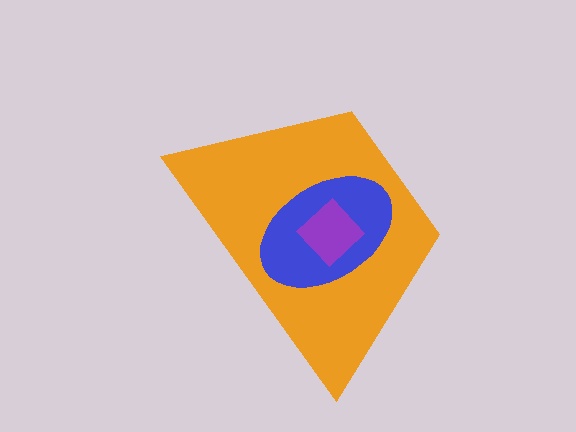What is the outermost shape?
The orange trapezoid.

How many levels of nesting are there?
3.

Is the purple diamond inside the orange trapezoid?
Yes.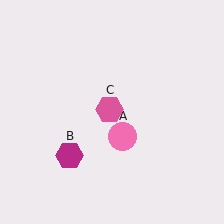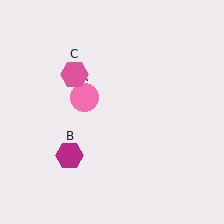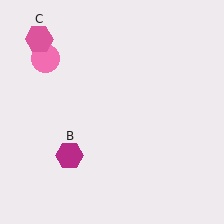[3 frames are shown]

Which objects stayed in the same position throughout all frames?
Magenta hexagon (object B) remained stationary.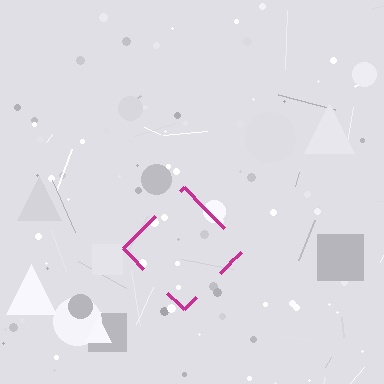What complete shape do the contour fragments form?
The contour fragments form a diamond.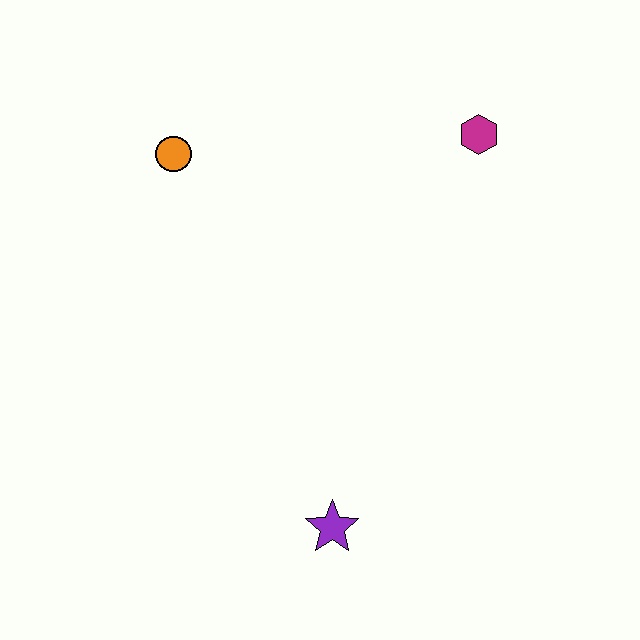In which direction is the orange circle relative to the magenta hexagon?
The orange circle is to the left of the magenta hexagon.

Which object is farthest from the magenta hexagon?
The purple star is farthest from the magenta hexagon.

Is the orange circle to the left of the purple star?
Yes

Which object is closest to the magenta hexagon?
The orange circle is closest to the magenta hexagon.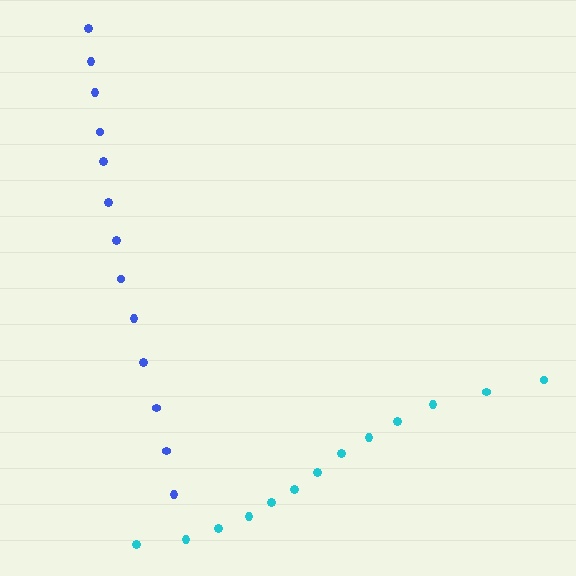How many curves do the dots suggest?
There are 2 distinct paths.